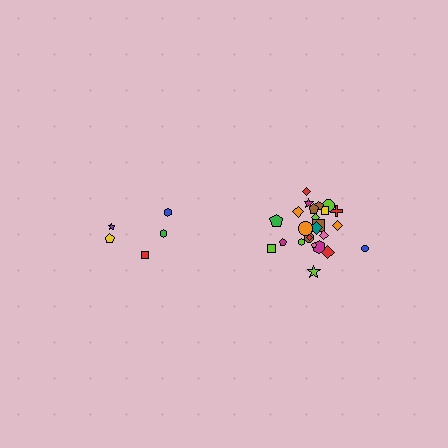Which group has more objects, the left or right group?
The right group.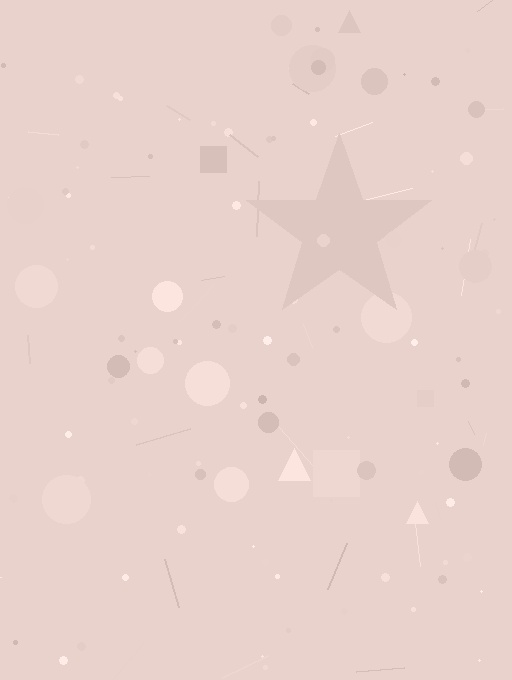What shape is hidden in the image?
A star is hidden in the image.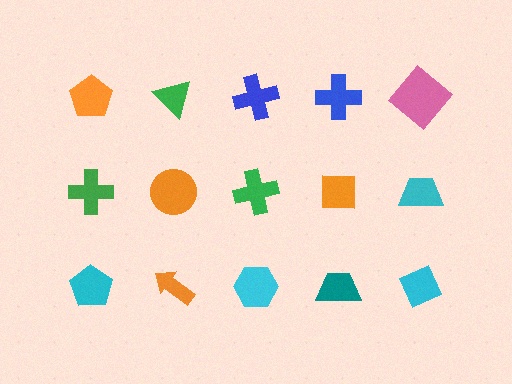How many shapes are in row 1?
5 shapes.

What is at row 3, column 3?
A cyan hexagon.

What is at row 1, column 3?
A blue cross.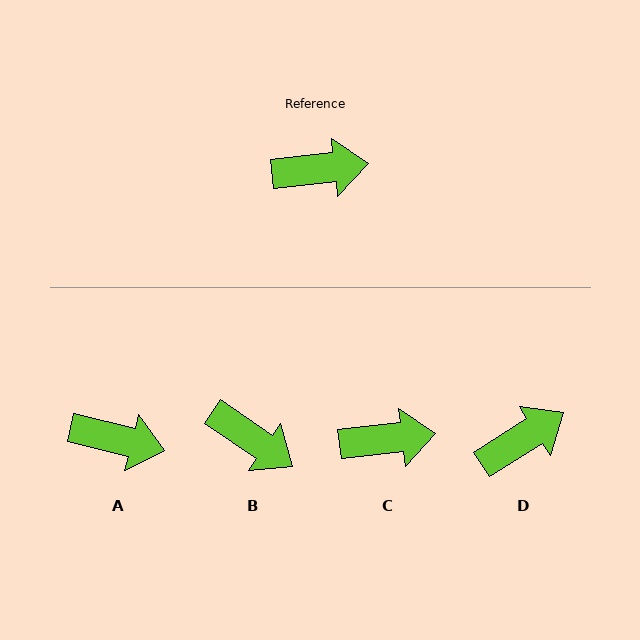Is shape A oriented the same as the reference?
No, it is off by about 20 degrees.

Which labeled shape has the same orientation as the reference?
C.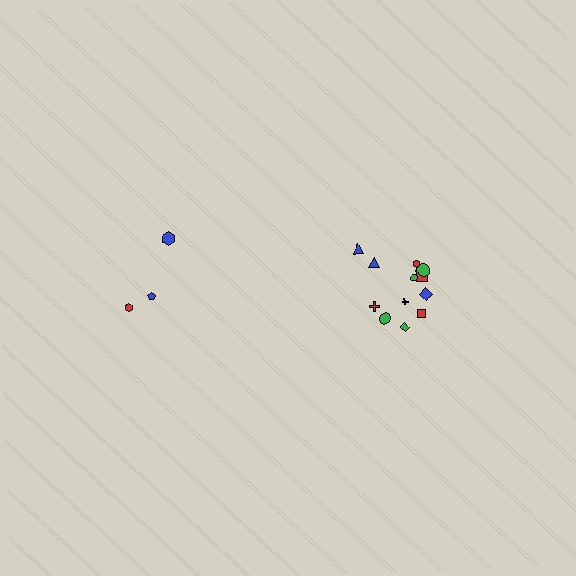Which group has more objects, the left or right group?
The right group.